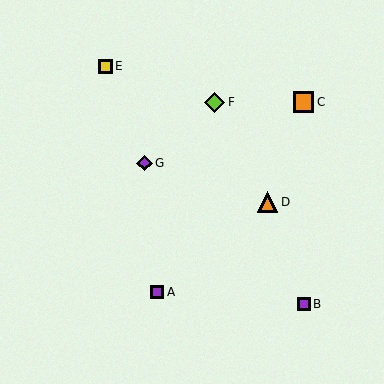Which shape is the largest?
The orange square (labeled C) is the largest.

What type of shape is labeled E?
Shape E is a yellow square.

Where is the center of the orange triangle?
The center of the orange triangle is at (268, 202).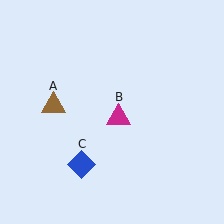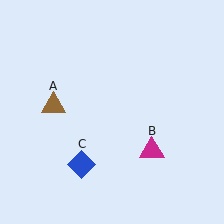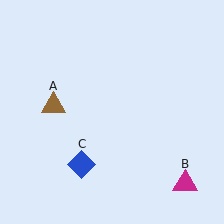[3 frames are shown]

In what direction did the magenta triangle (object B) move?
The magenta triangle (object B) moved down and to the right.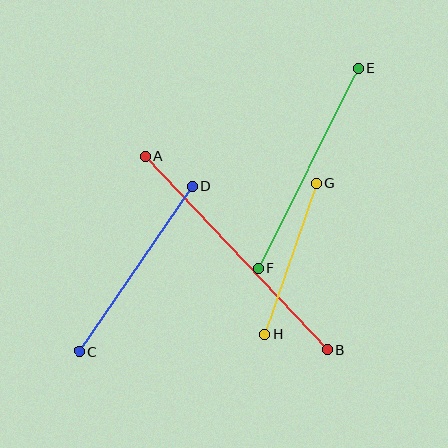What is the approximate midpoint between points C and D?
The midpoint is at approximately (136, 269) pixels.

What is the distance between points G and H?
The distance is approximately 159 pixels.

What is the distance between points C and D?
The distance is approximately 200 pixels.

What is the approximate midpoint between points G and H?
The midpoint is at approximately (291, 259) pixels.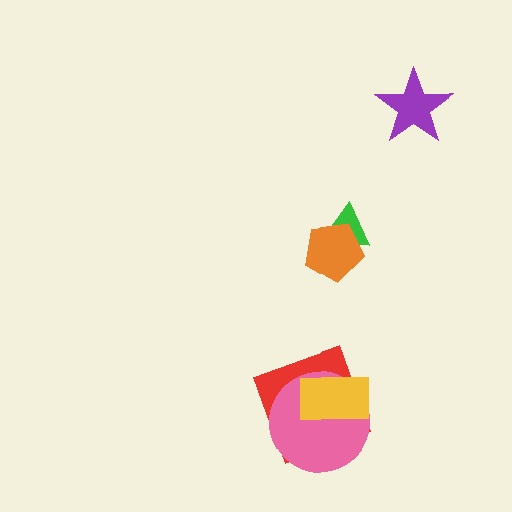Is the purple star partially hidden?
No, no other shape covers it.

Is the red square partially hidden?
Yes, it is partially covered by another shape.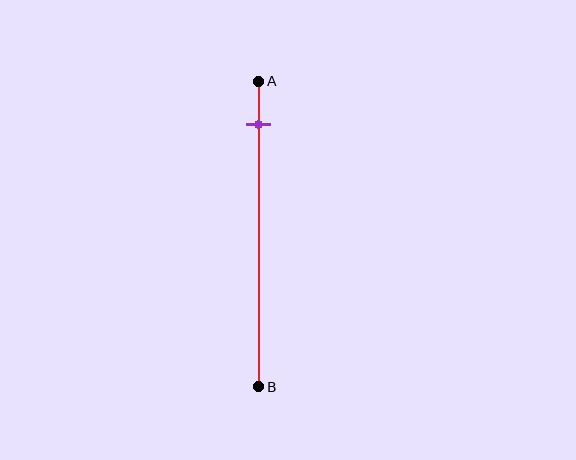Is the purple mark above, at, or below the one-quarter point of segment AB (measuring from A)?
The purple mark is above the one-quarter point of segment AB.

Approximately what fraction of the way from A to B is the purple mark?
The purple mark is approximately 15% of the way from A to B.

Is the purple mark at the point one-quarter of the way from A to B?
No, the mark is at about 15% from A, not at the 25% one-quarter point.